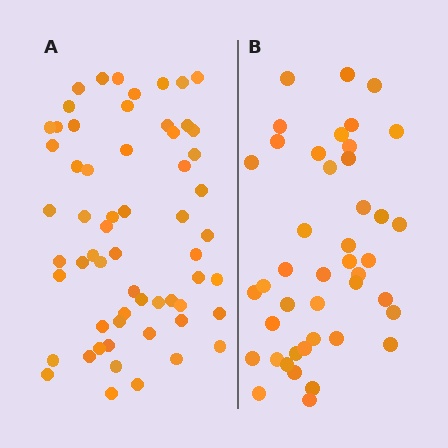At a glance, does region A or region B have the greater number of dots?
Region A (the left region) has more dots.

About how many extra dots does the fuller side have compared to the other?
Region A has approximately 15 more dots than region B.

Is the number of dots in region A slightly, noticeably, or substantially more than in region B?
Region A has noticeably more, but not dramatically so. The ratio is roughly 1.4 to 1.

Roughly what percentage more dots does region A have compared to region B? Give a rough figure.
About 40% more.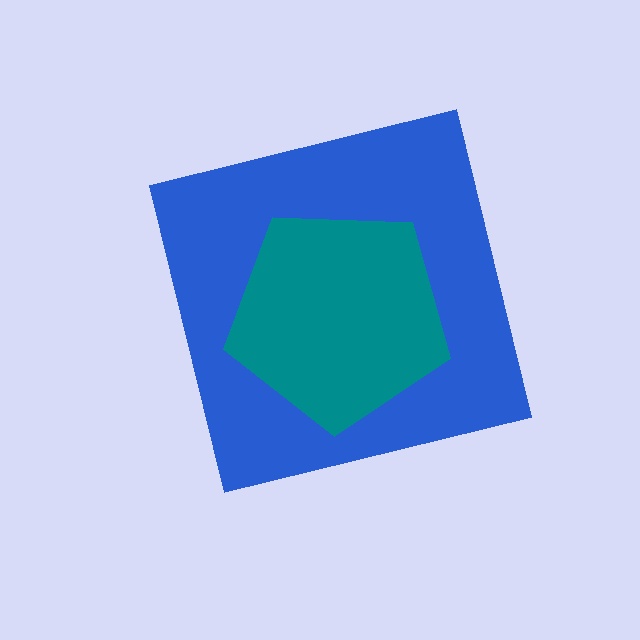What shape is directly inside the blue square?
The teal pentagon.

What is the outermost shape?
The blue square.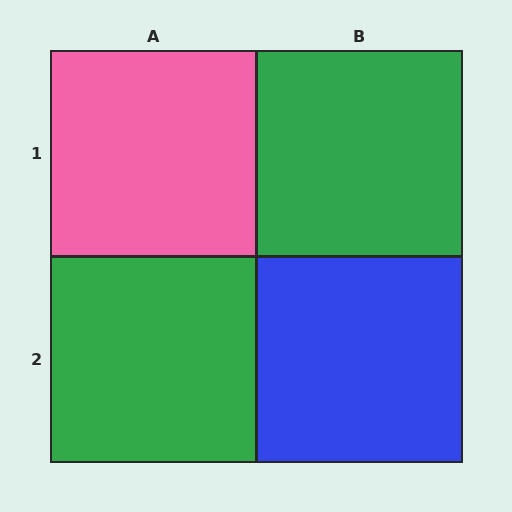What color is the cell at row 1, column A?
Pink.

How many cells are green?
2 cells are green.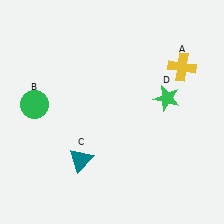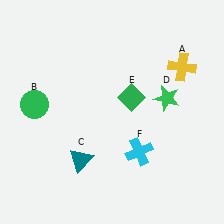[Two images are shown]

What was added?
A green diamond (E), a cyan cross (F) were added in Image 2.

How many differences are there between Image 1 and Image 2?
There are 2 differences between the two images.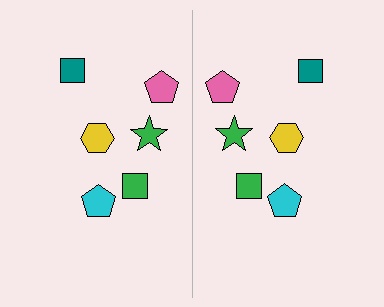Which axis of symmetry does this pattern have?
The pattern has a vertical axis of symmetry running through the center of the image.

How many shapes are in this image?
There are 12 shapes in this image.